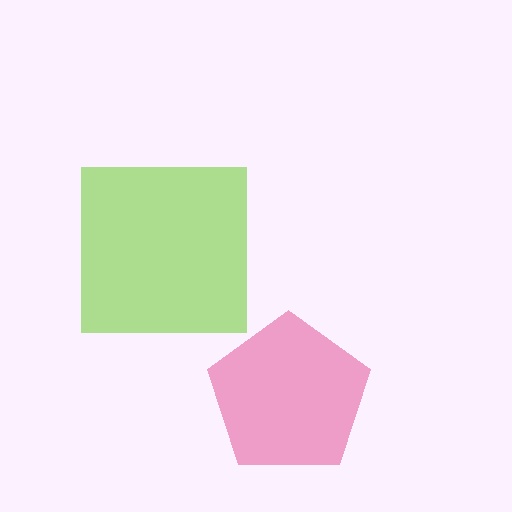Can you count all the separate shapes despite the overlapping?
Yes, there are 2 separate shapes.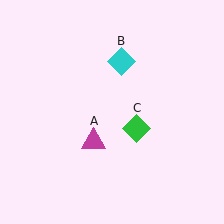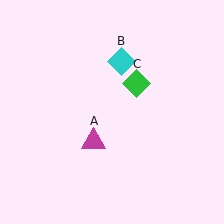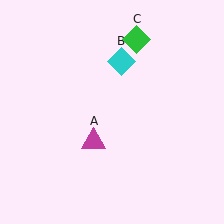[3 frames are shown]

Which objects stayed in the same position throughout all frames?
Magenta triangle (object A) and cyan diamond (object B) remained stationary.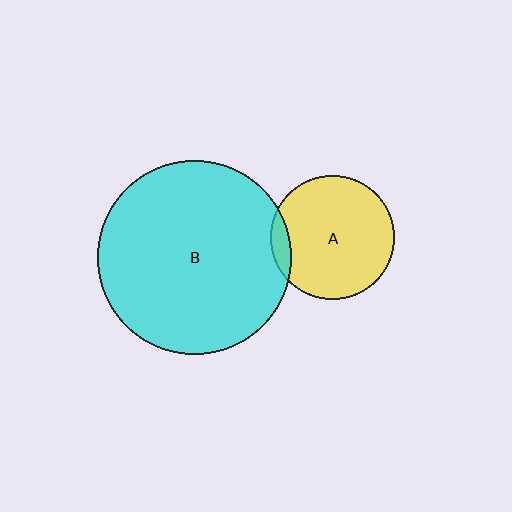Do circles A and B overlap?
Yes.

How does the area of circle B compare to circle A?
Approximately 2.4 times.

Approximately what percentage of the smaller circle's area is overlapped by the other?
Approximately 10%.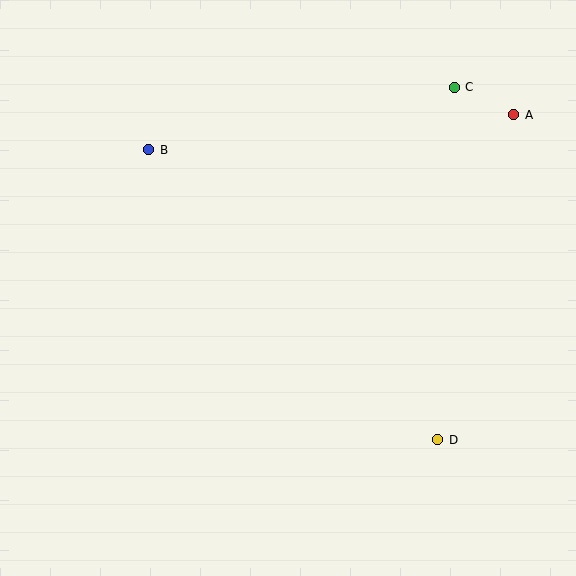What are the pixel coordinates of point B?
Point B is at (149, 150).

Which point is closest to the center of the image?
Point B at (149, 150) is closest to the center.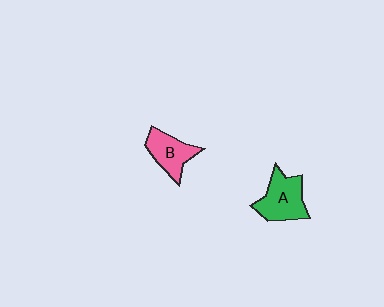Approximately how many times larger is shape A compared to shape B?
Approximately 1.2 times.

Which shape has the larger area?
Shape A (green).